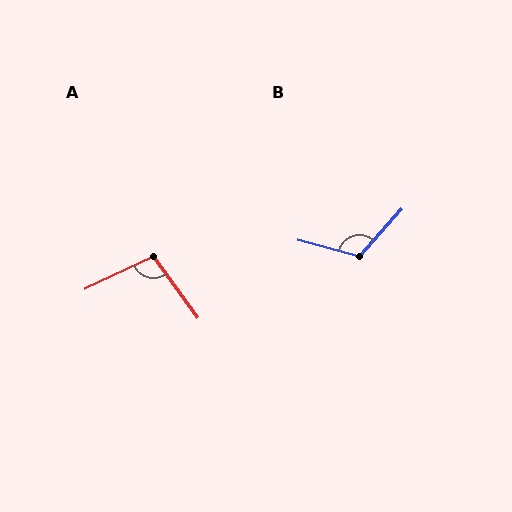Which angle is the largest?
B, at approximately 117 degrees.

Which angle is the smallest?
A, at approximately 100 degrees.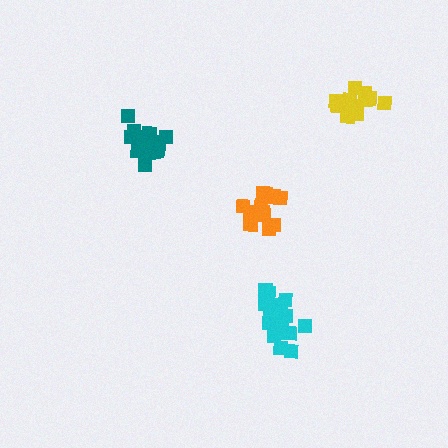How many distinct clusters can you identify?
There are 4 distinct clusters.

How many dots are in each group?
Group 1: 17 dots, Group 2: 15 dots, Group 3: 16 dots, Group 4: 19 dots (67 total).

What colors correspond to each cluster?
The clusters are colored: teal, yellow, orange, cyan.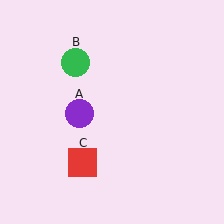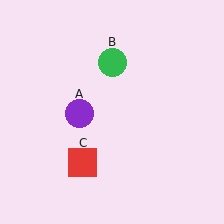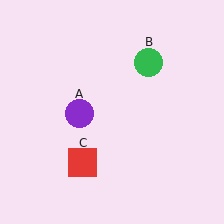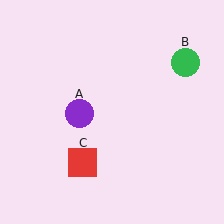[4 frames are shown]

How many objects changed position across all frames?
1 object changed position: green circle (object B).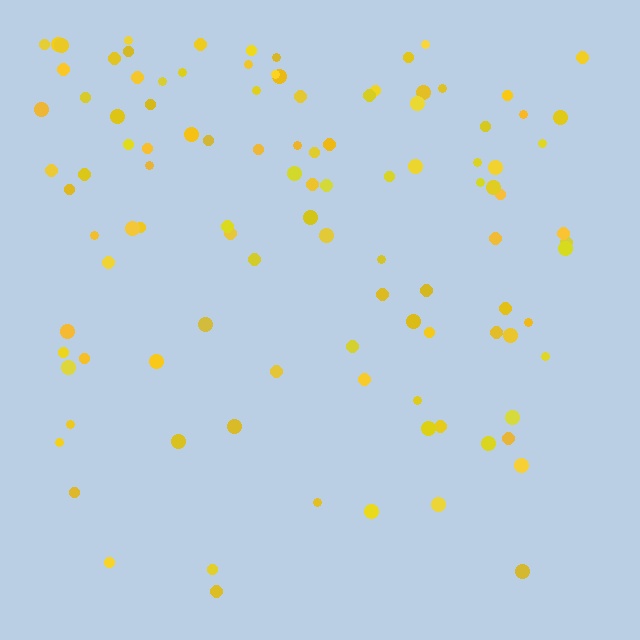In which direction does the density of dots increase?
From bottom to top, with the top side densest.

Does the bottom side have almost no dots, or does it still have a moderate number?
Still a moderate number, just noticeably fewer than the top.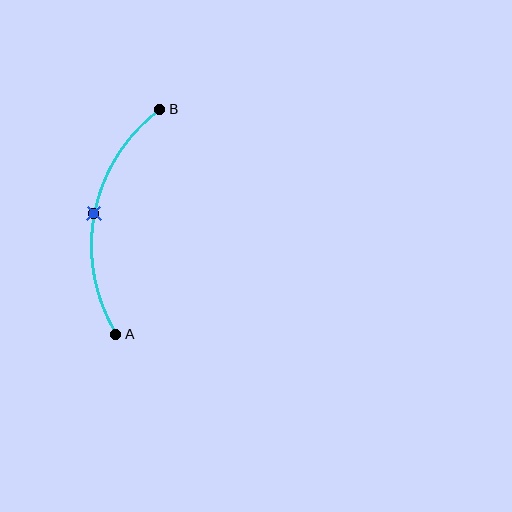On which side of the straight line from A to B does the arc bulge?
The arc bulges to the left of the straight line connecting A and B.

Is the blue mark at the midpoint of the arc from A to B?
Yes. The blue mark lies on the arc at equal arc-length from both A and B — it is the arc midpoint.